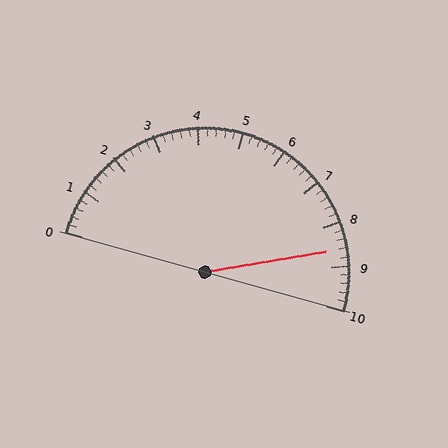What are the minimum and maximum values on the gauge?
The gauge ranges from 0 to 10.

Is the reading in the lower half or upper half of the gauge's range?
The reading is in the upper half of the range (0 to 10).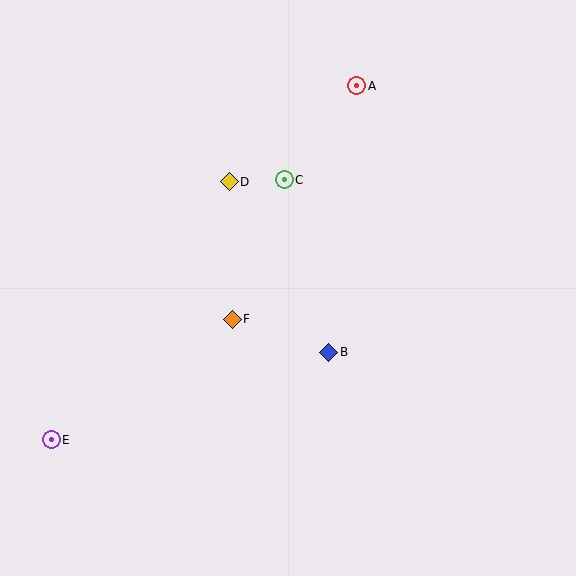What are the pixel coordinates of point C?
Point C is at (284, 180).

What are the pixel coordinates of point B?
Point B is at (329, 352).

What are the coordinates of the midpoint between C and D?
The midpoint between C and D is at (257, 181).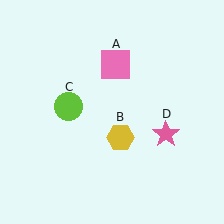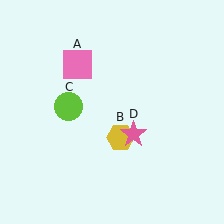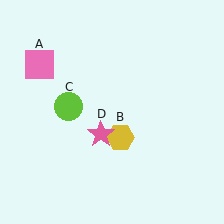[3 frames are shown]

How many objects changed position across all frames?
2 objects changed position: pink square (object A), pink star (object D).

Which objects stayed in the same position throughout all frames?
Yellow hexagon (object B) and lime circle (object C) remained stationary.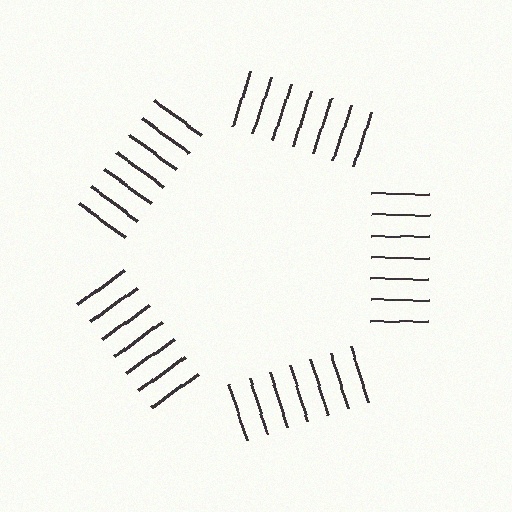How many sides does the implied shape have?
5 sides — the line-ends trace a pentagon.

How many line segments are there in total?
35 — 7 along each of the 5 edges.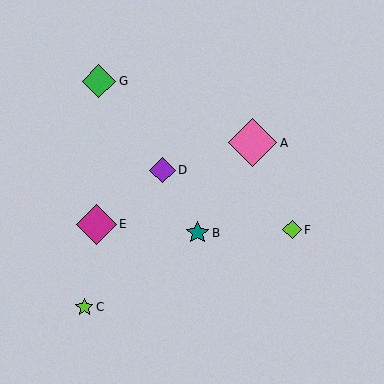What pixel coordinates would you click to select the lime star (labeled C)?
Click at (84, 307) to select the lime star C.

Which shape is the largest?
The pink diamond (labeled A) is the largest.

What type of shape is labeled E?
Shape E is a magenta diamond.